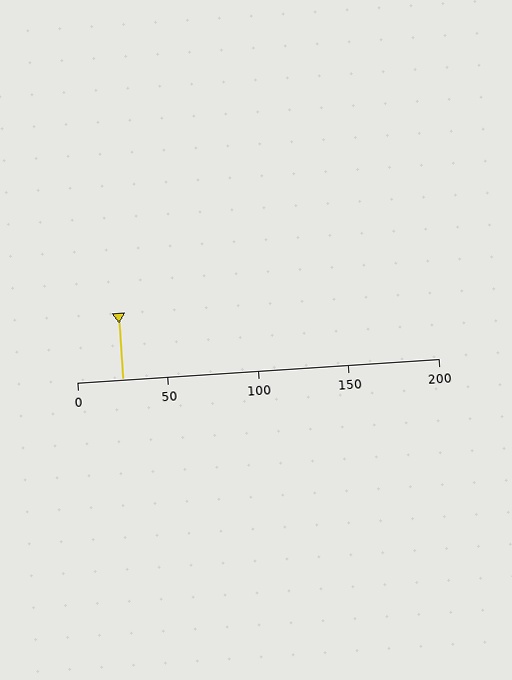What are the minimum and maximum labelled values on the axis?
The axis runs from 0 to 200.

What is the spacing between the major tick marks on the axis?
The major ticks are spaced 50 apart.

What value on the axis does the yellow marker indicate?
The marker indicates approximately 25.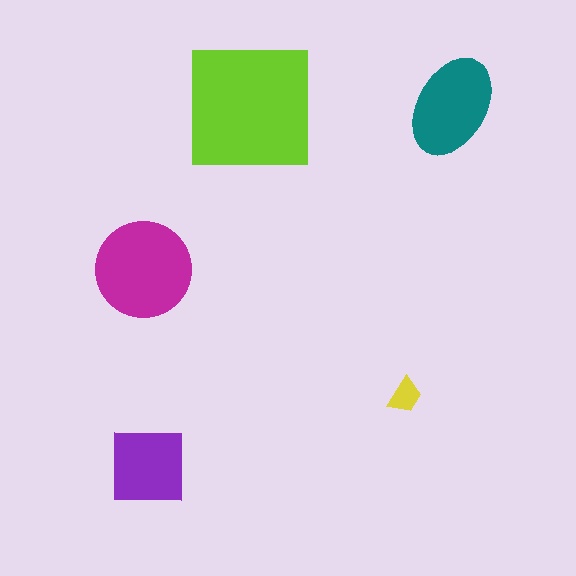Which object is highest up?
The teal ellipse is topmost.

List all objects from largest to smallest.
The lime square, the magenta circle, the teal ellipse, the purple square, the yellow trapezoid.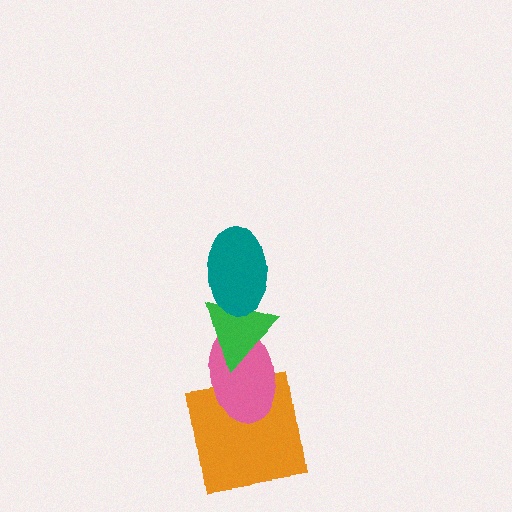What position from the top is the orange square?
The orange square is 4th from the top.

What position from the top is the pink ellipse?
The pink ellipse is 3rd from the top.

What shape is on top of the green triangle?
The teal ellipse is on top of the green triangle.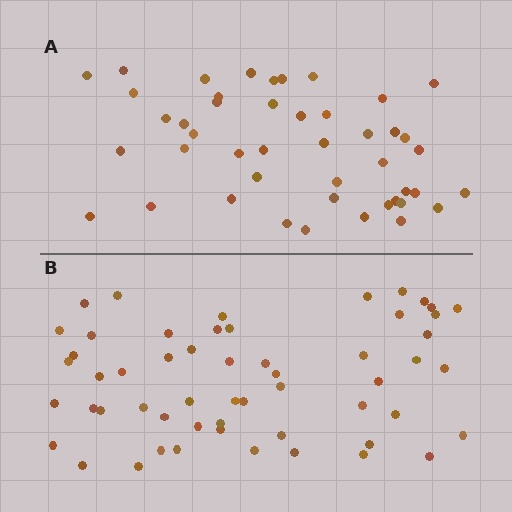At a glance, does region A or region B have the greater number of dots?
Region B (the bottom region) has more dots.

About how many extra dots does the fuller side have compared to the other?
Region B has roughly 10 or so more dots than region A.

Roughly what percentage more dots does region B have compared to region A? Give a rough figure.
About 20% more.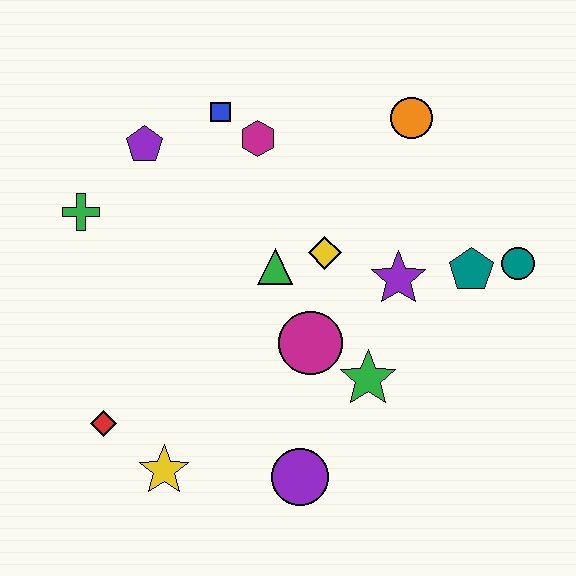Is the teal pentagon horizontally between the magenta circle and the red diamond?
No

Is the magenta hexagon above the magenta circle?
Yes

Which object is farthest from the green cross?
The teal circle is farthest from the green cross.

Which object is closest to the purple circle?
The green star is closest to the purple circle.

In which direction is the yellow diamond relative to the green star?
The yellow diamond is above the green star.